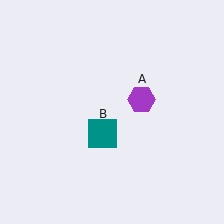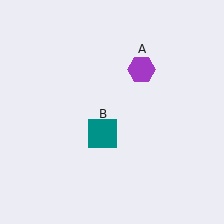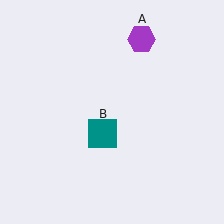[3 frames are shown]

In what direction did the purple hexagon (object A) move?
The purple hexagon (object A) moved up.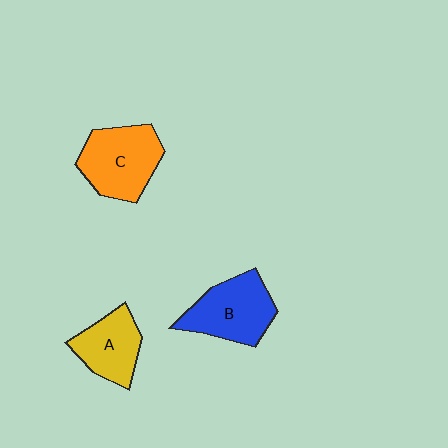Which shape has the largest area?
Shape C (orange).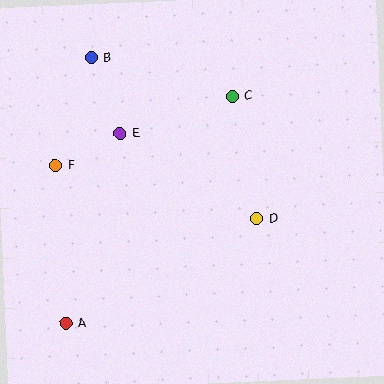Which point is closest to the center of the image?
Point D at (257, 219) is closest to the center.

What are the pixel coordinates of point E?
Point E is at (120, 134).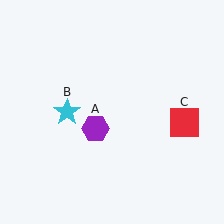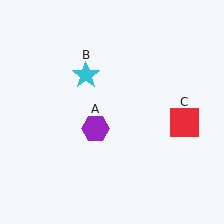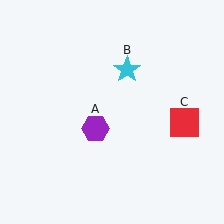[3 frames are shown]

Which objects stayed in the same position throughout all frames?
Purple hexagon (object A) and red square (object C) remained stationary.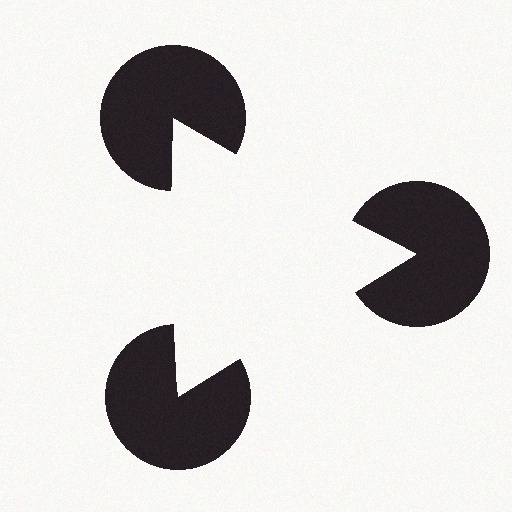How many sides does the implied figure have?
3 sides.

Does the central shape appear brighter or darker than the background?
It typically appears slightly brighter than the background, even though no actual brightness change is drawn.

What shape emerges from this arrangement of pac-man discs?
An illusory triangle — its edges are inferred from the aligned wedge cuts in the pac-man discs, not physically drawn.